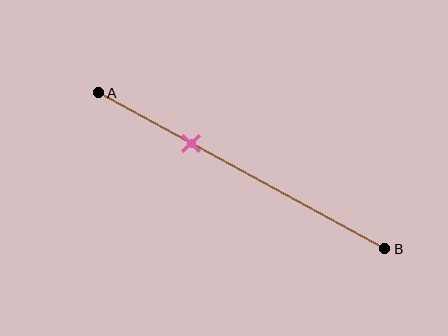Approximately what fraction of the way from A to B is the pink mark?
The pink mark is approximately 30% of the way from A to B.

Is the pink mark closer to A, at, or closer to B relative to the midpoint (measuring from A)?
The pink mark is closer to point A than the midpoint of segment AB.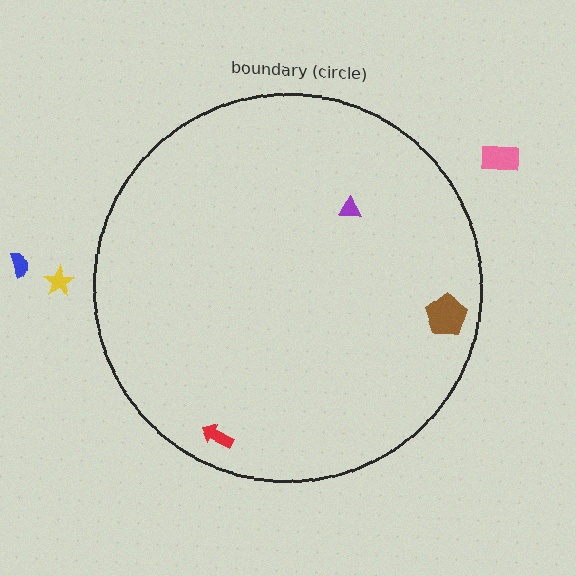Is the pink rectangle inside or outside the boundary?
Outside.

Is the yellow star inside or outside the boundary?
Outside.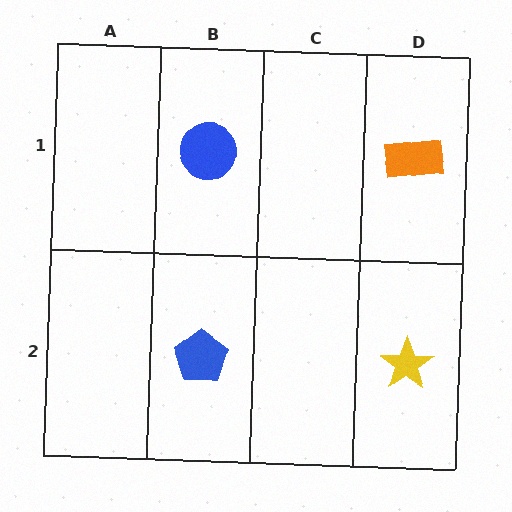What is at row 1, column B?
A blue circle.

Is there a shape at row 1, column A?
No, that cell is empty.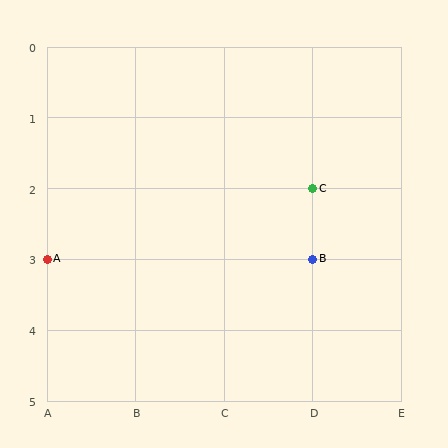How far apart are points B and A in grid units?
Points B and A are 3 columns apart.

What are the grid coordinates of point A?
Point A is at grid coordinates (A, 3).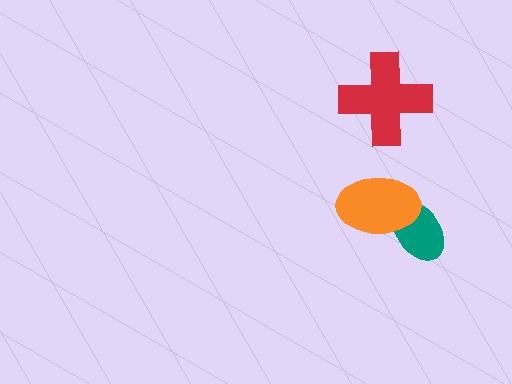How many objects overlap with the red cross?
0 objects overlap with the red cross.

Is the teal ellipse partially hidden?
Yes, it is partially covered by another shape.